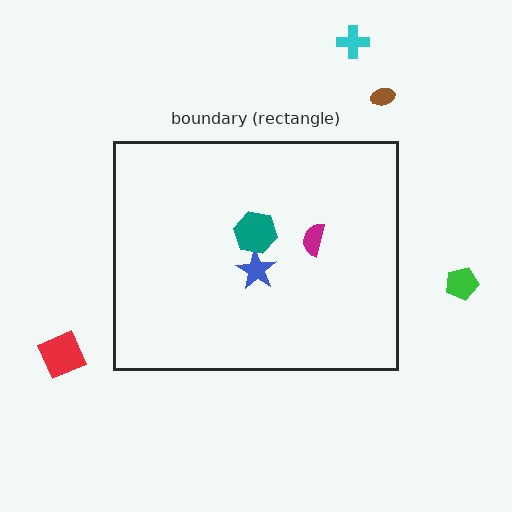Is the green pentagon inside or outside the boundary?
Outside.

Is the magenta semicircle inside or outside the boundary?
Inside.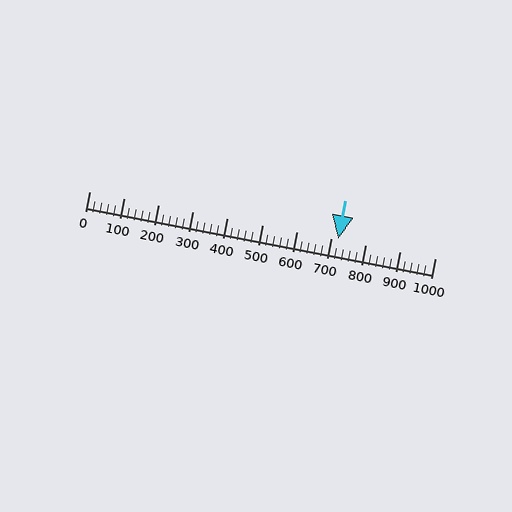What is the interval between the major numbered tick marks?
The major tick marks are spaced 100 units apart.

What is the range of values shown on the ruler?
The ruler shows values from 0 to 1000.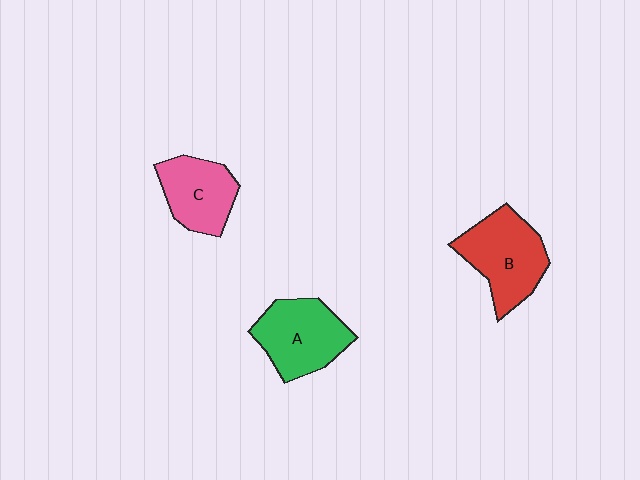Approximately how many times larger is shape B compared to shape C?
Approximately 1.3 times.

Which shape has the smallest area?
Shape C (pink).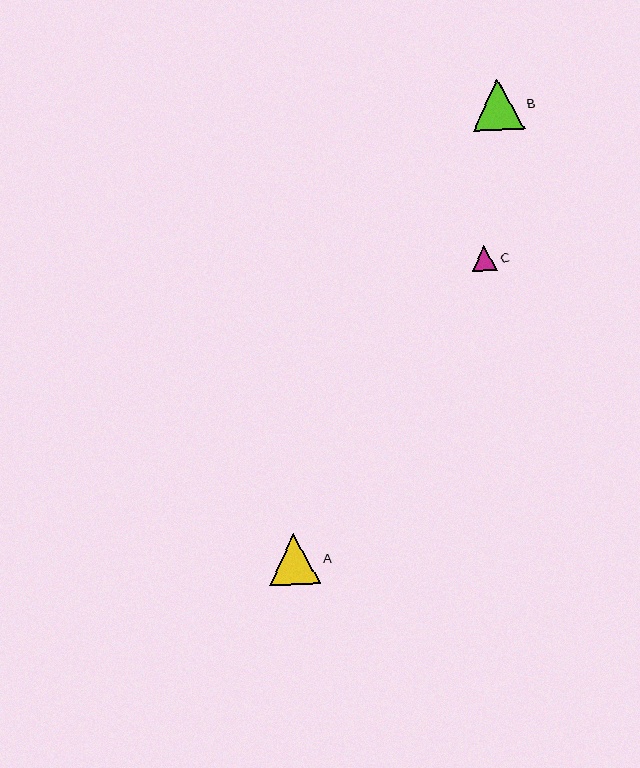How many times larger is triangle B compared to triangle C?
Triangle B is approximately 2.0 times the size of triangle C.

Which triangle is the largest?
Triangle B is the largest with a size of approximately 51 pixels.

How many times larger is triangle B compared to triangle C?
Triangle B is approximately 2.0 times the size of triangle C.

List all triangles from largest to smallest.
From largest to smallest: B, A, C.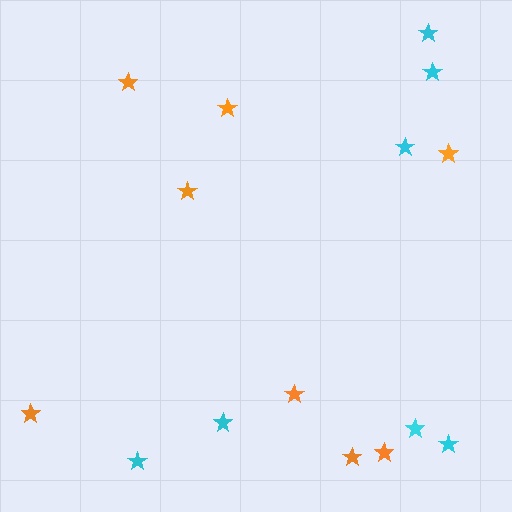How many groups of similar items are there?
There are 2 groups: one group of orange stars (8) and one group of cyan stars (7).